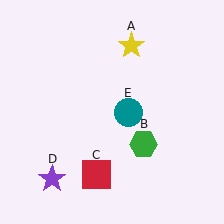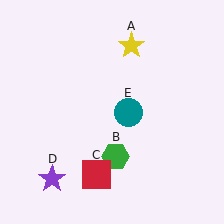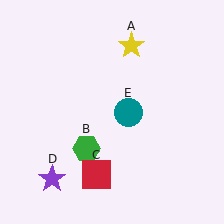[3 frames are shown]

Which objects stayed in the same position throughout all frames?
Yellow star (object A) and red square (object C) and purple star (object D) and teal circle (object E) remained stationary.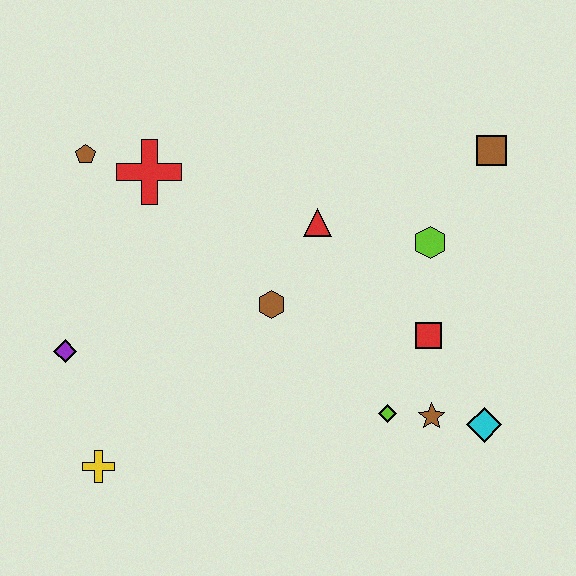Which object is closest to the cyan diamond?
The brown star is closest to the cyan diamond.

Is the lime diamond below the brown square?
Yes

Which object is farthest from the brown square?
The yellow cross is farthest from the brown square.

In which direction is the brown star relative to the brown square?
The brown star is below the brown square.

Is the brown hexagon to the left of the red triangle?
Yes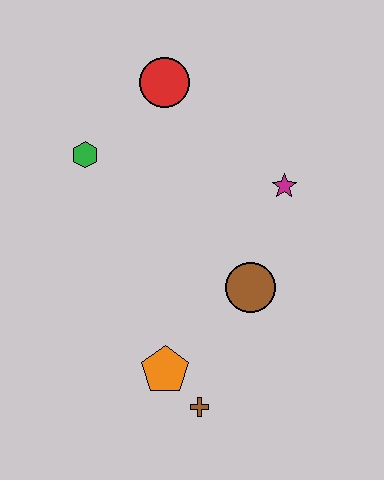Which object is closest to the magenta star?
The brown circle is closest to the magenta star.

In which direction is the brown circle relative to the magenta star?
The brown circle is below the magenta star.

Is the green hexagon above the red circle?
No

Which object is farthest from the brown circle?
The red circle is farthest from the brown circle.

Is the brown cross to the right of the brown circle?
No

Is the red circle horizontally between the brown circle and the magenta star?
No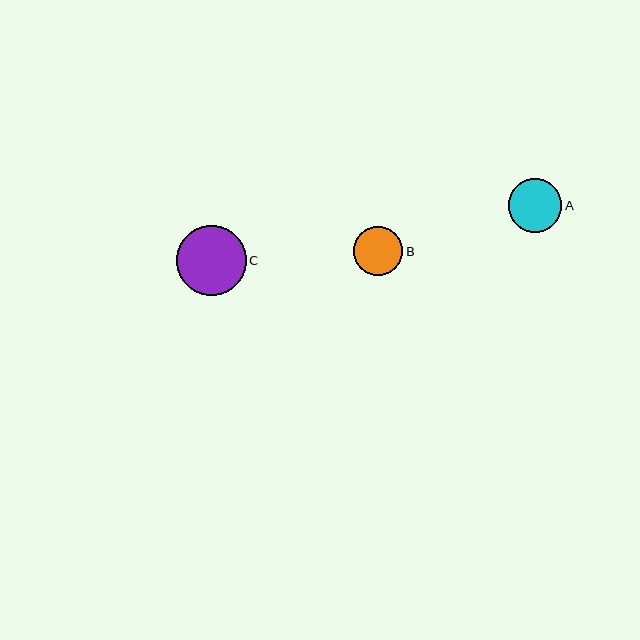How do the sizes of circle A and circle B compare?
Circle A and circle B are approximately the same size.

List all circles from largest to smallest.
From largest to smallest: C, A, B.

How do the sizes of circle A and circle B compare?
Circle A and circle B are approximately the same size.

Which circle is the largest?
Circle C is the largest with a size of approximately 70 pixels.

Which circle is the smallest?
Circle B is the smallest with a size of approximately 49 pixels.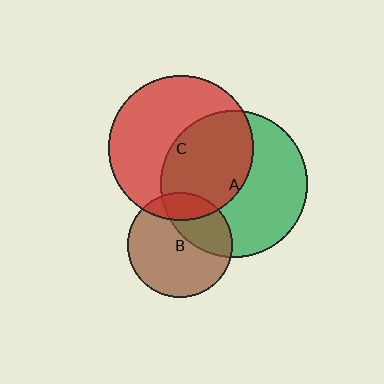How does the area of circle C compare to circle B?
Approximately 1.9 times.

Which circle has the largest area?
Circle A (green).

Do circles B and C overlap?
Yes.